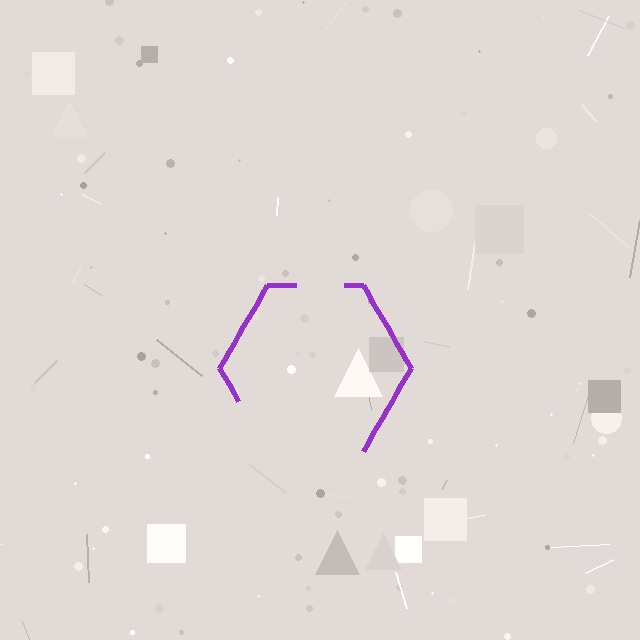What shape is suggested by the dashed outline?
The dashed outline suggests a hexagon.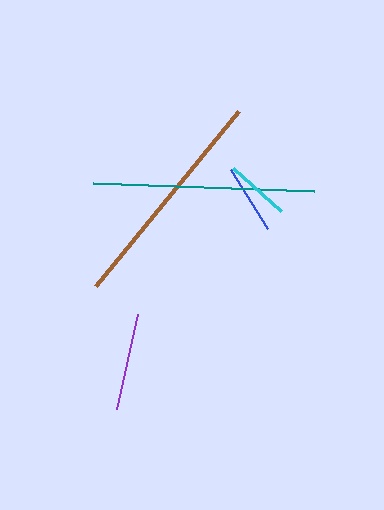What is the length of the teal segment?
The teal segment is approximately 222 pixels long.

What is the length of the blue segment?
The blue segment is approximately 70 pixels long.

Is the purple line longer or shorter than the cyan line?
The purple line is longer than the cyan line.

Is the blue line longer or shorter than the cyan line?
The blue line is longer than the cyan line.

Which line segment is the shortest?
The cyan line is the shortest at approximately 64 pixels.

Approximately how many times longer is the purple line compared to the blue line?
The purple line is approximately 1.4 times the length of the blue line.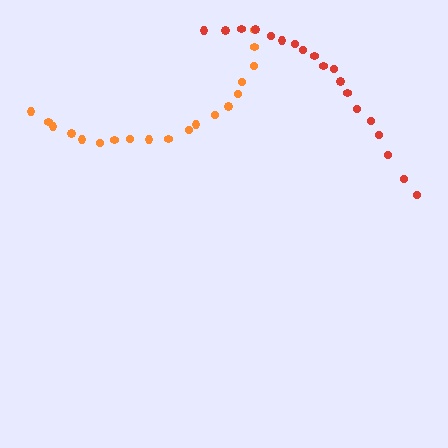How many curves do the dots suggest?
There are 2 distinct paths.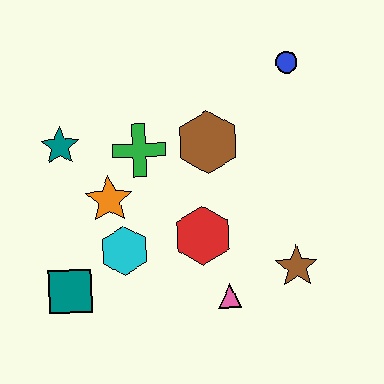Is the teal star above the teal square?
Yes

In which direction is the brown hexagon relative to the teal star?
The brown hexagon is to the right of the teal star.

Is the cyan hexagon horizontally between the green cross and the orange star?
Yes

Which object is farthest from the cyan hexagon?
The blue circle is farthest from the cyan hexagon.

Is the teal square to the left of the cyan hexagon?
Yes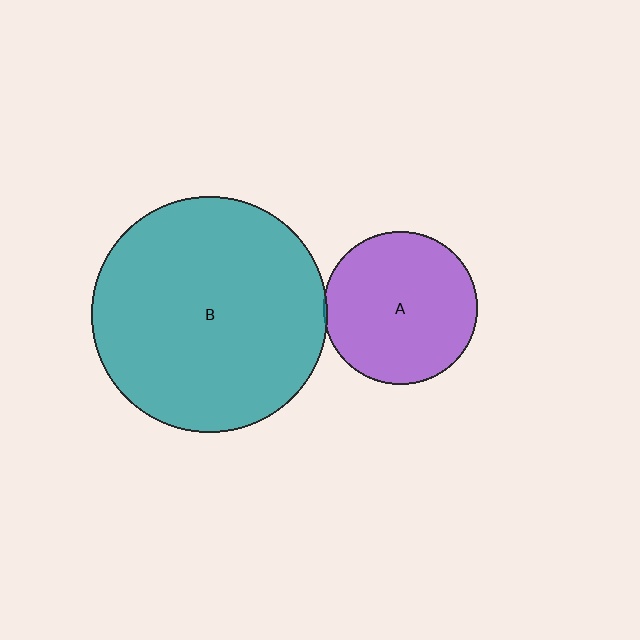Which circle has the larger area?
Circle B (teal).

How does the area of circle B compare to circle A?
Approximately 2.4 times.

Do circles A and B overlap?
Yes.